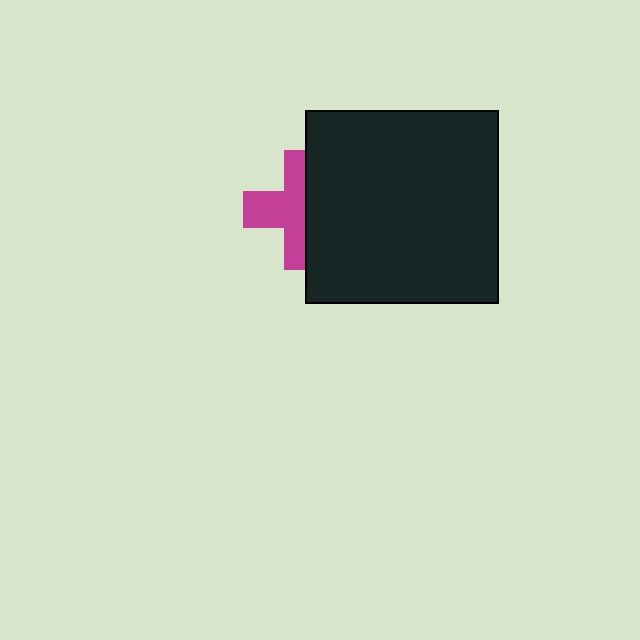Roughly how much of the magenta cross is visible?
About half of it is visible (roughly 54%).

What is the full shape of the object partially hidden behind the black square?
The partially hidden object is a magenta cross.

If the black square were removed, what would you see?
You would see the complete magenta cross.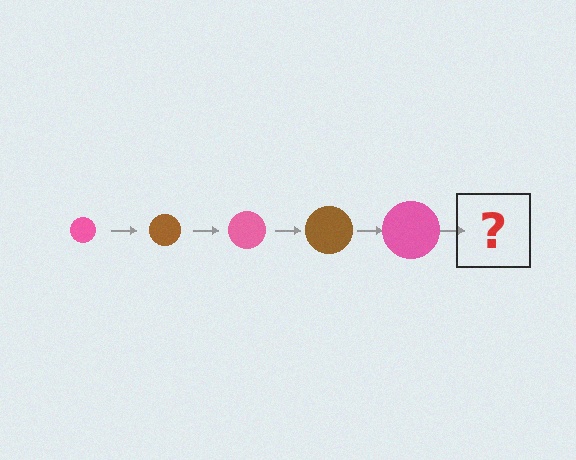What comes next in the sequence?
The next element should be a brown circle, larger than the previous one.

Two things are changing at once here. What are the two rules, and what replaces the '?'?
The two rules are that the circle grows larger each step and the color cycles through pink and brown. The '?' should be a brown circle, larger than the previous one.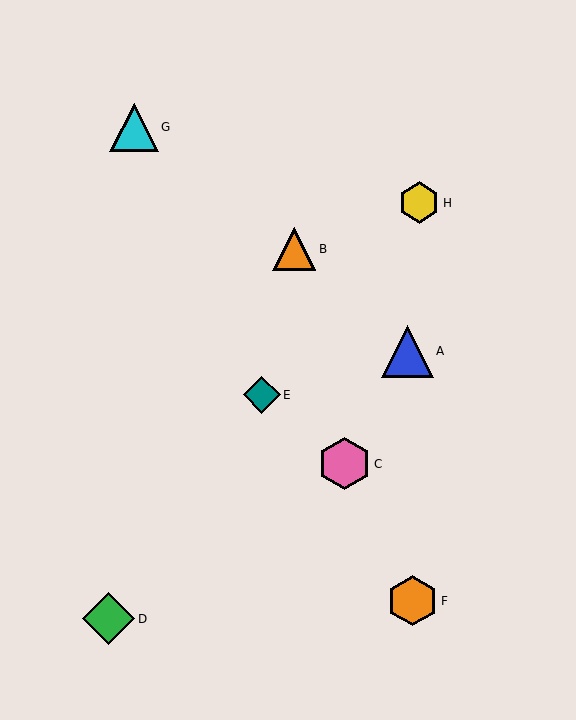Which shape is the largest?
The pink hexagon (labeled C) is the largest.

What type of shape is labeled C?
Shape C is a pink hexagon.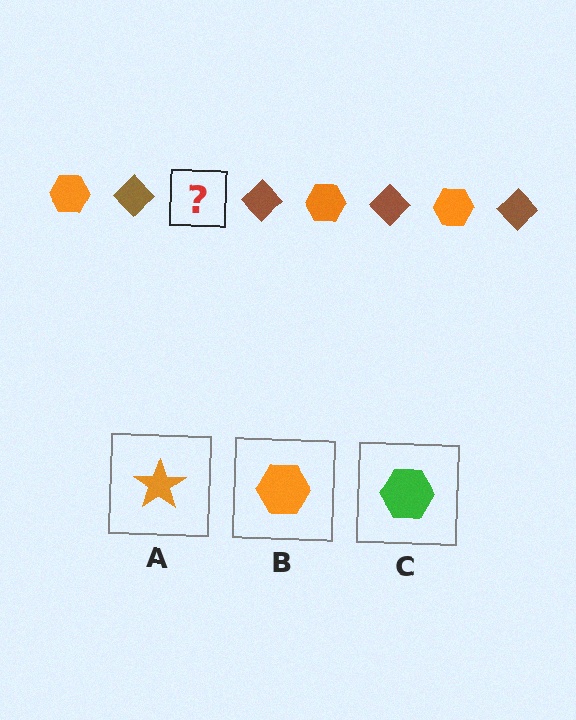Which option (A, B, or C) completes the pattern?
B.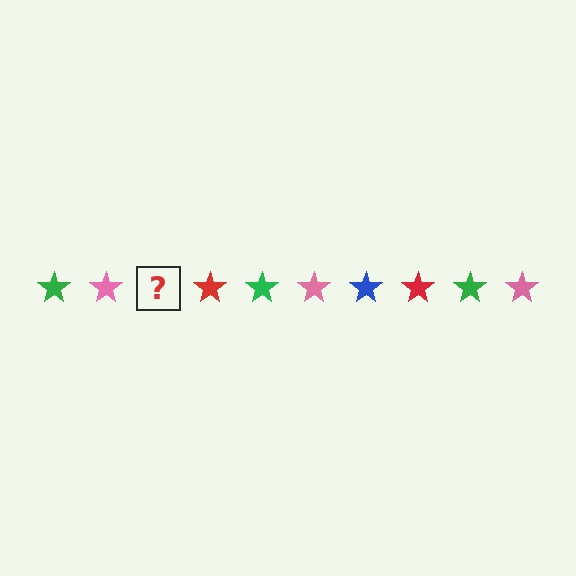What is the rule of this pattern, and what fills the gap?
The rule is that the pattern cycles through green, pink, blue, red stars. The gap should be filled with a blue star.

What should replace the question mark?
The question mark should be replaced with a blue star.